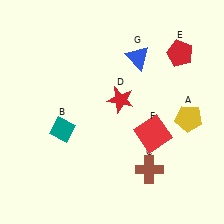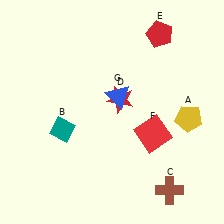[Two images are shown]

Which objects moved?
The objects that moved are: the brown cross (C), the red pentagon (E), the blue triangle (G).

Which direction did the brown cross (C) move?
The brown cross (C) moved right.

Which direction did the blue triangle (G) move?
The blue triangle (G) moved down.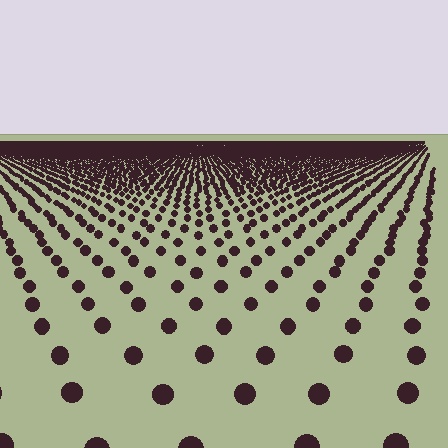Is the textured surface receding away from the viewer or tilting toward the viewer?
The surface is receding away from the viewer. Texture elements get smaller and denser toward the top.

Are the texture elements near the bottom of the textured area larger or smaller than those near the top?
Larger. Near the bottom, elements are closer to the viewer and appear at a bigger on-screen size.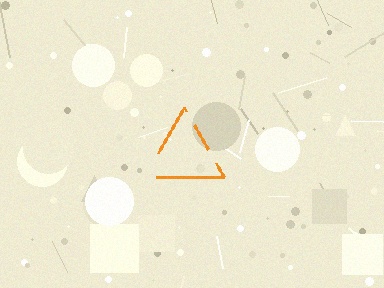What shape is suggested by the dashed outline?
The dashed outline suggests a triangle.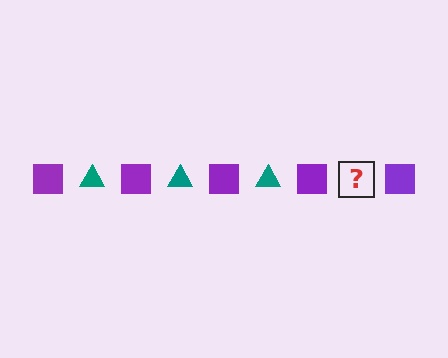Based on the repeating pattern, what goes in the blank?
The blank should be a teal triangle.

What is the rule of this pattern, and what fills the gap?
The rule is that the pattern alternates between purple square and teal triangle. The gap should be filled with a teal triangle.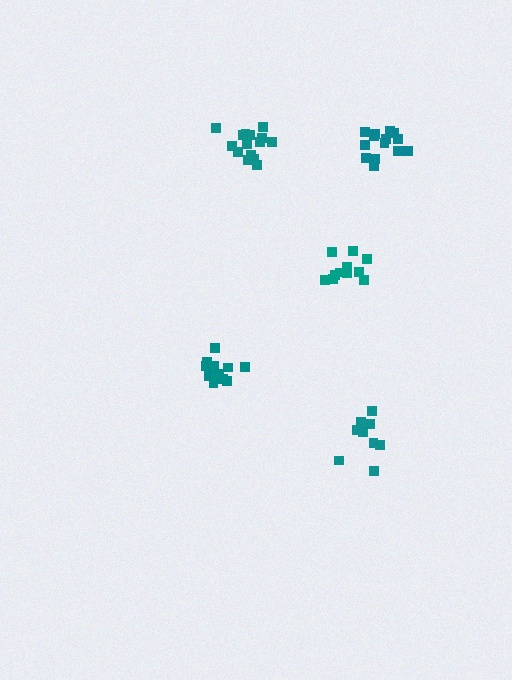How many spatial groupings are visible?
There are 5 spatial groupings.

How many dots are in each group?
Group 1: 11 dots, Group 2: 11 dots, Group 3: 15 dots, Group 4: 9 dots, Group 5: 15 dots (61 total).